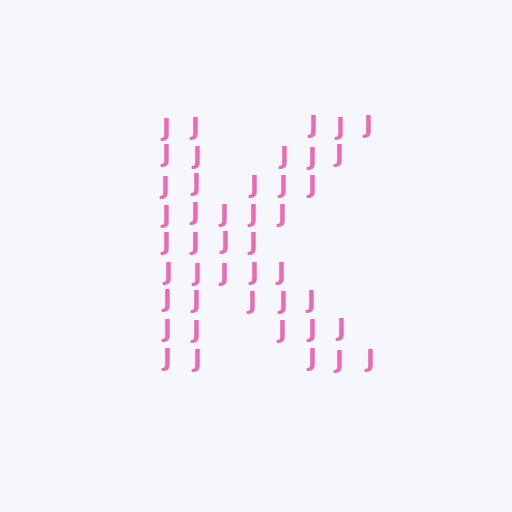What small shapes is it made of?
It is made of small letter J's.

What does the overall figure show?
The overall figure shows the letter K.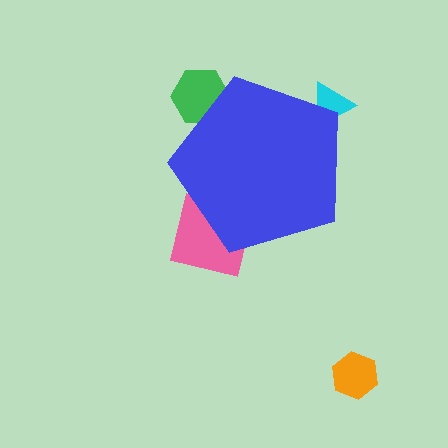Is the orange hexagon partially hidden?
No, the orange hexagon is fully visible.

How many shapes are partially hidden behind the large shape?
3 shapes are partially hidden.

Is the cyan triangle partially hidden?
Yes, the cyan triangle is partially hidden behind the blue pentagon.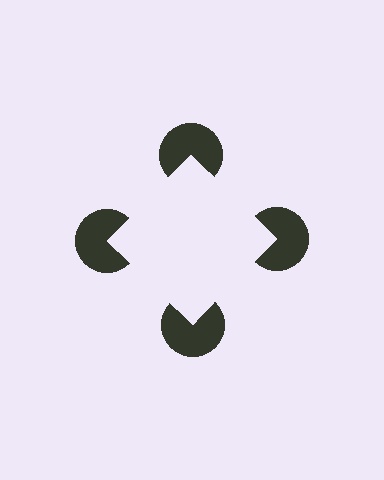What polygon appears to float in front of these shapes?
An illusory square — its edges are inferred from the aligned wedge cuts in the pac-man discs, not physically drawn.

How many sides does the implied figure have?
4 sides.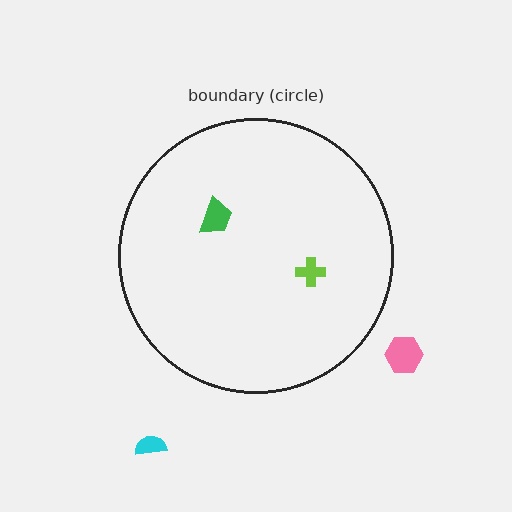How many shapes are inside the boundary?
2 inside, 2 outside.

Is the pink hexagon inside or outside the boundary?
Outside.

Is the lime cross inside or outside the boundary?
Inside.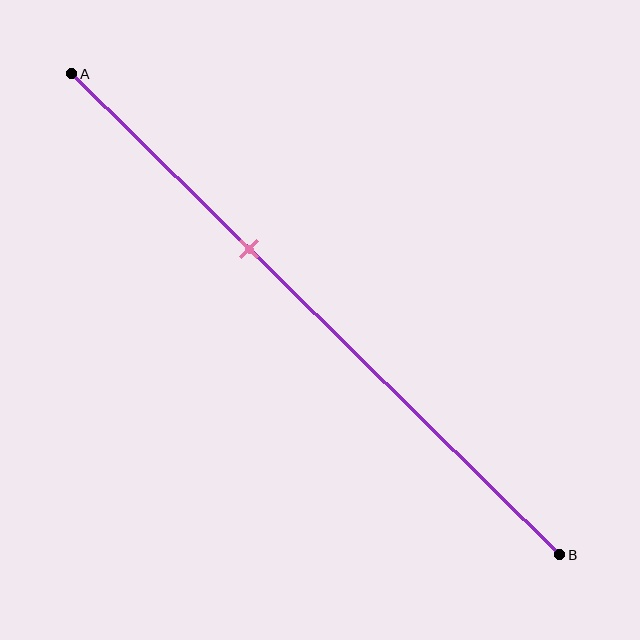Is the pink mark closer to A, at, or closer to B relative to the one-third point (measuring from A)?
The pink mark is closer to point B than the one-third point of segment AB.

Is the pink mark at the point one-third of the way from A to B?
No, the mark is at about 35% from A, not at the 33% one-third point.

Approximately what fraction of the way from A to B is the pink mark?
The pink mark is approximately 35% of the way from A to B.